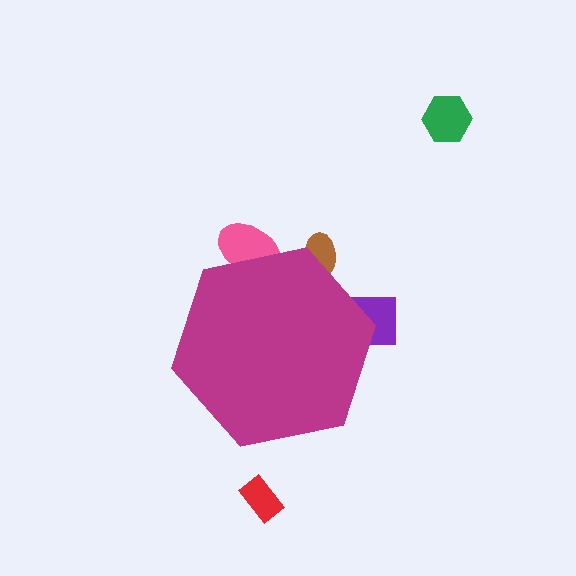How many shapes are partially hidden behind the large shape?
3 shapes are partially hidden.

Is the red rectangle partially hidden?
No, the red rectangle is fully visible.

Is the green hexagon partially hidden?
No, the green hexagon is fully visible.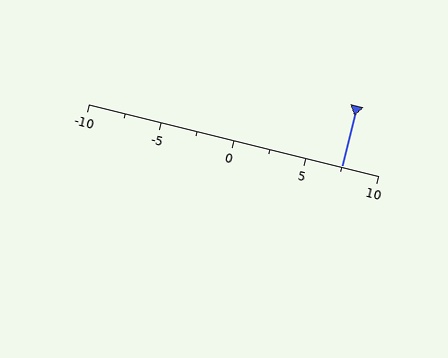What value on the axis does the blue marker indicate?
The marker indicates approximately 7.5.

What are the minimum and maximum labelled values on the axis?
The axis runs from -10 to 10.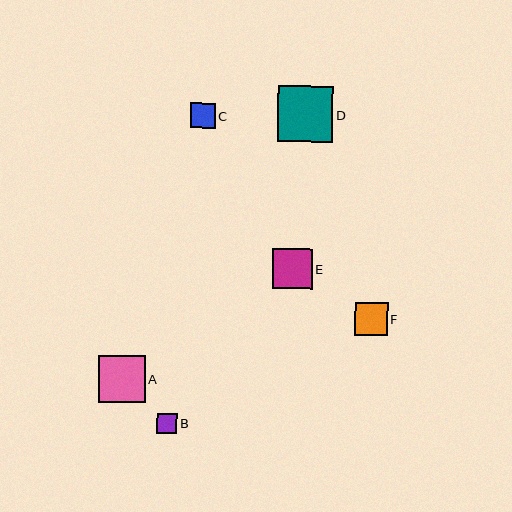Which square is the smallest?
Square B is the smallest with a size of approximately 20 pixels.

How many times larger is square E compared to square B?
Square E is approximately 2.0 times the size of square B.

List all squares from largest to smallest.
From largest to smallest: D, A, E, F, C, B.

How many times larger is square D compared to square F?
Square D is approximately 1.7 times the size of square F.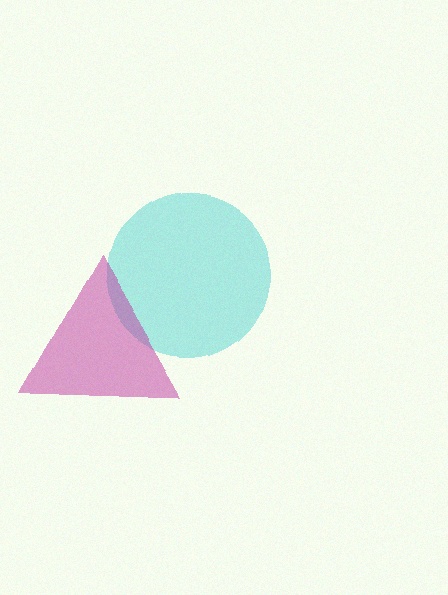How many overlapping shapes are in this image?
There are 2 overlapping shapes in the image.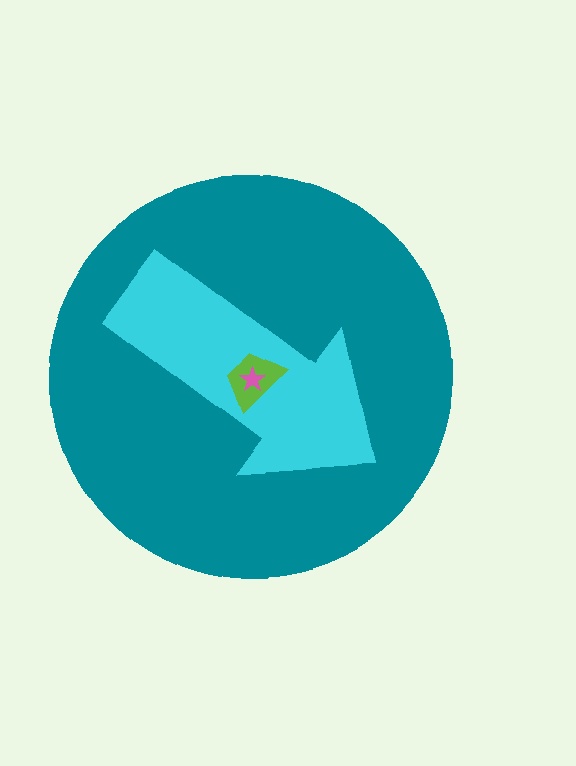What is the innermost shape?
The pink star.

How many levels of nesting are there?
4.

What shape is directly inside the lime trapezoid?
The pink star.